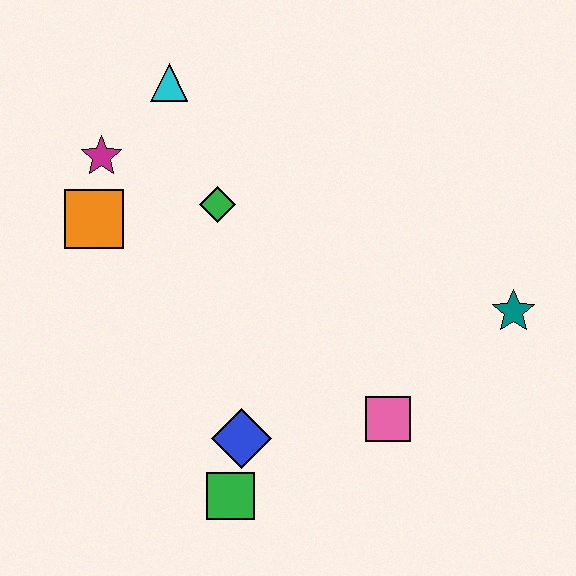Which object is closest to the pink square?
The blue diamond is closest to the pink square.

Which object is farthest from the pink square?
The cyan triangle is farthest from the pink square.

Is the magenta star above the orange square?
Yes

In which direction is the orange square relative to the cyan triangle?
The orange square is below the cyan triangle.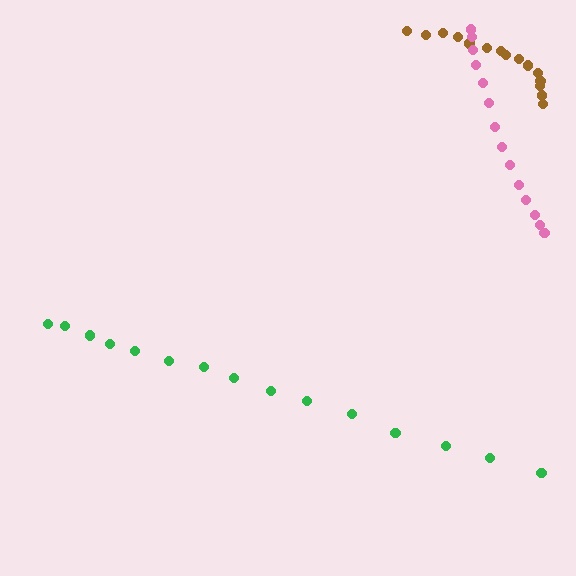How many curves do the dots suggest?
There are 3 distinct paths.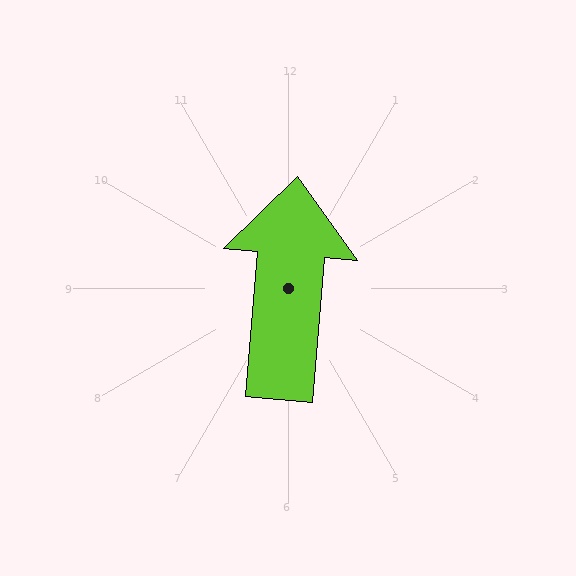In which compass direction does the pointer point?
North.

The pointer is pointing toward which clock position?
Roughly 12 o'clock.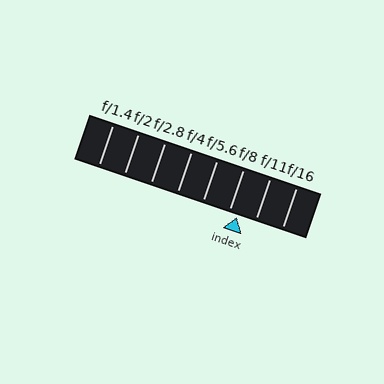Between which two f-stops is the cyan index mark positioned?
The index mark is between f/8 and f/11.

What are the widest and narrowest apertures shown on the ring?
The widest aperture shown is f/1.4 and the narrowest is f/16.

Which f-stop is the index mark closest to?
The index mark is closest to f/8.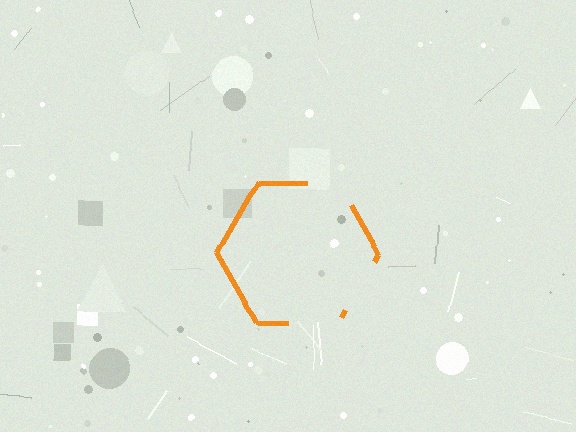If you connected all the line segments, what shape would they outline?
They would outline a hexagon.